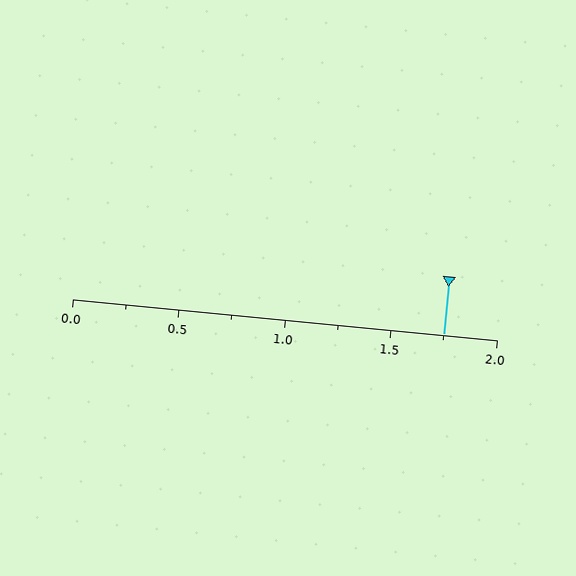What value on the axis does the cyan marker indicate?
The marker indicates approximately 1.75.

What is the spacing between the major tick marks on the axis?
The major ticks are spaced 0.5 apart.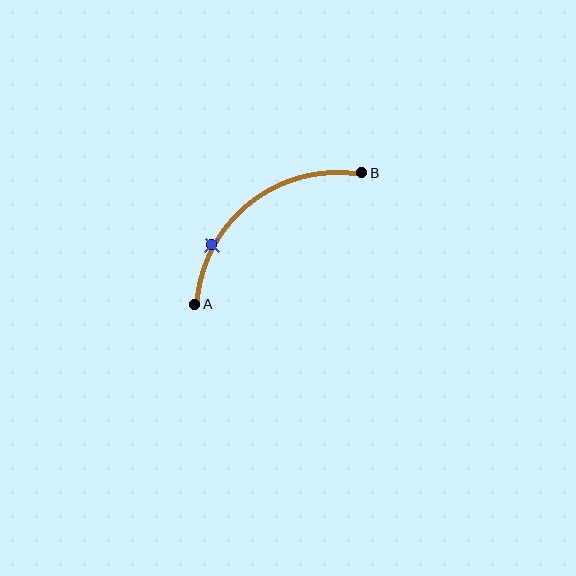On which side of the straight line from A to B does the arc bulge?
The arc bulges above and to the left of the straight line connecting A and B.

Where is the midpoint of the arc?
The arc midpoint is the point on the curve farthest from the straight line joining A and B. It sits above and to the left of that line.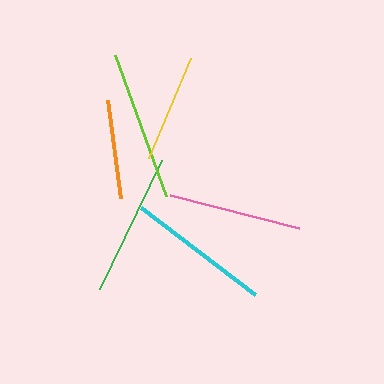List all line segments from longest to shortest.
From longest to shortest: lime, green, cyan, pink, yellow, orange.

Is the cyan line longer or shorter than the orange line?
The cyan line is longer than the orange line.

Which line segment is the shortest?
The orange line is the shortest at approximately 99 pixels.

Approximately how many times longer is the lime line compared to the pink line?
The lime line is approximately 1.1 times the length of the pink line.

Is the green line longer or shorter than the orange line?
The green line is longer than the orange line.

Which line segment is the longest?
The lime line is the longest at approximately 150 pixels.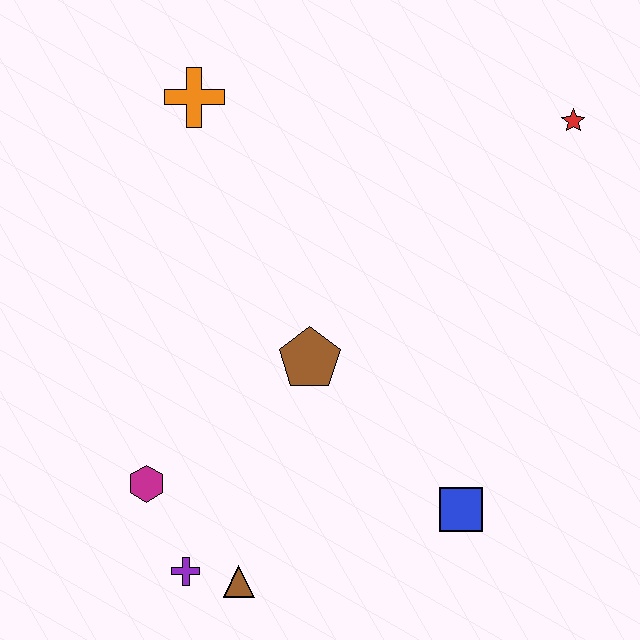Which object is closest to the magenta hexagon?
The purple cross is closest to the magenta hexagon.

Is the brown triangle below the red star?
Yes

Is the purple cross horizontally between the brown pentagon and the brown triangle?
No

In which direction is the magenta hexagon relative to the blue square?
The magenta hexagon is to the left of the blue square.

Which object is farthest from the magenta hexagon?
The red star is farthest from the magenta hexagon.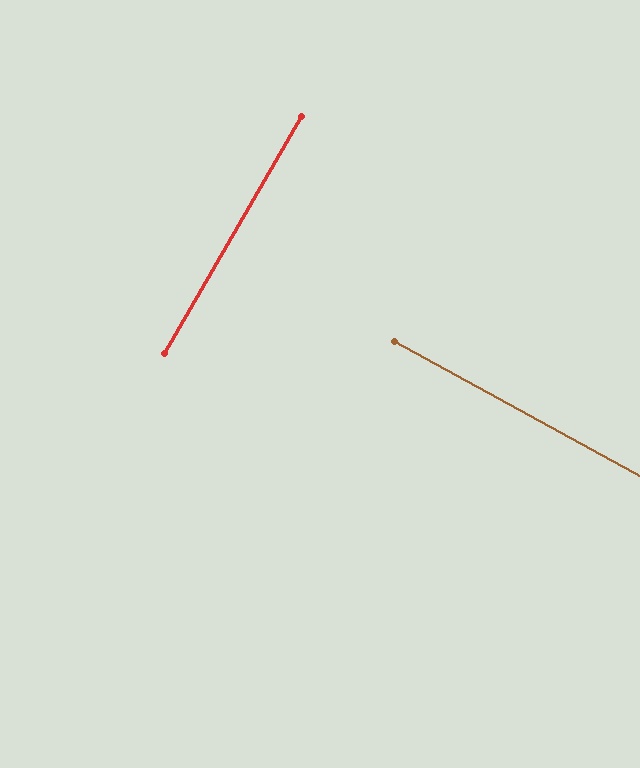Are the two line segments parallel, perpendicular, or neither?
Perpendicular — they meet at approximately 89°.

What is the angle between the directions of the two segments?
Approximately 89 degrees.